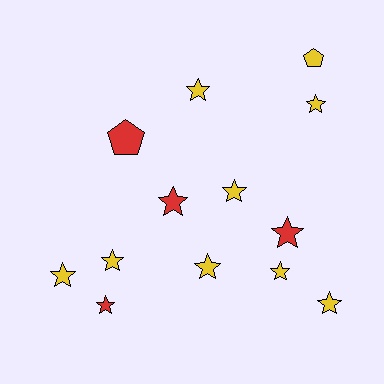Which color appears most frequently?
Yellow, with 9 objects.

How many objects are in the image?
There are 13 objects.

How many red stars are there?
There are 3 red stars.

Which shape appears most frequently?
Star, with 11 objects.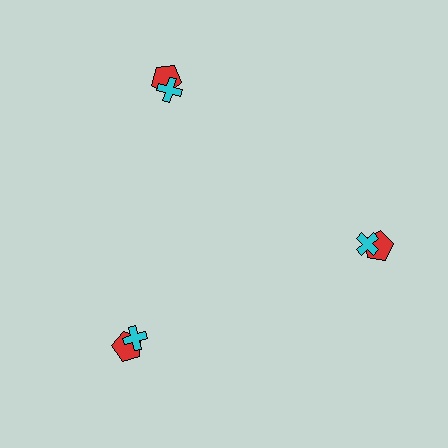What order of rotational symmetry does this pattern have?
This pattern has 3-fold rotational symmetry.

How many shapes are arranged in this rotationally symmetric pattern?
There are 6 shapes, arranged in 3 groups of 2.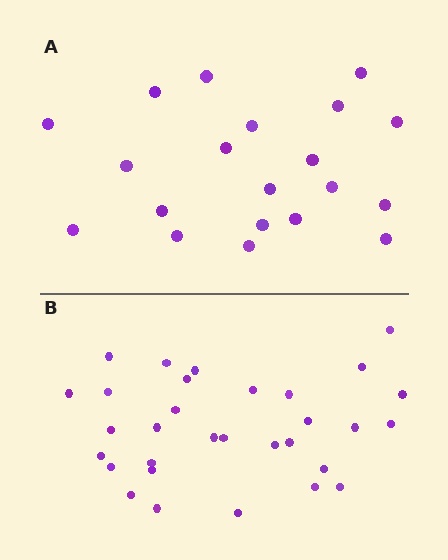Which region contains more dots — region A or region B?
Region B (the bottom region) has more dots.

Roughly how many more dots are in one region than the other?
Region B has roughly 12 or so more dots than region A.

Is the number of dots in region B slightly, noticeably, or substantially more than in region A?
Region B has substantially more. The ratio is roughly 1.6 to 1.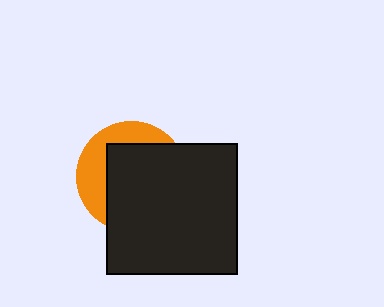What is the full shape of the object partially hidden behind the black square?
The partially hidden object is an orange circle.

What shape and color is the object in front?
The object in front is a black square.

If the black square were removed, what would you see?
You would see the complete orange circle.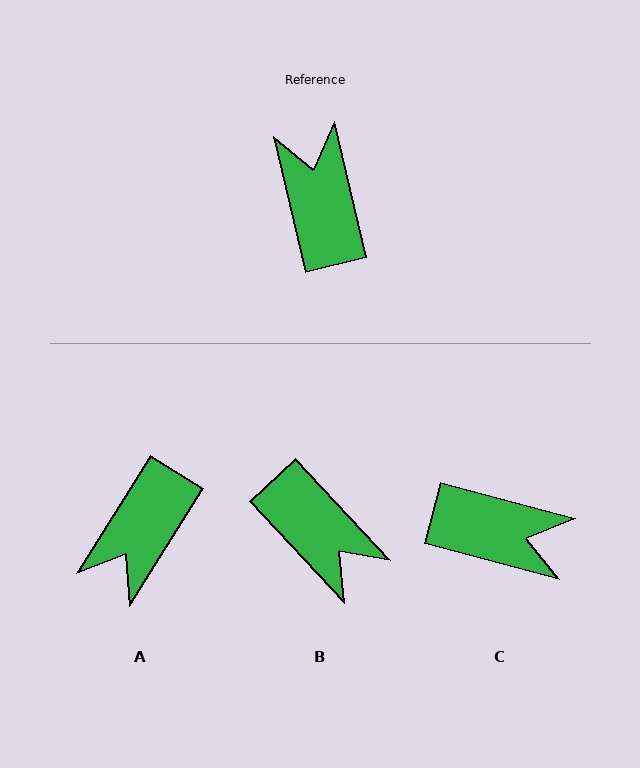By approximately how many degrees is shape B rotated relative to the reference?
Approximately 150 degrees clockwise.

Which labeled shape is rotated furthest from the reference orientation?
B, about 150 degrees away.